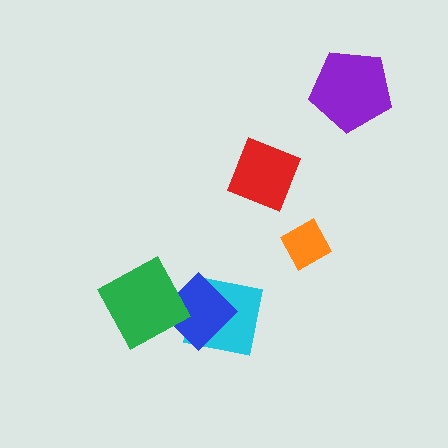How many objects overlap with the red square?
0 objects overlap with the red square.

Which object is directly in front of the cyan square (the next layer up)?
The blue diamond is directly in front of the cyan square.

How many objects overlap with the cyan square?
2 objects overlap with the cyan square.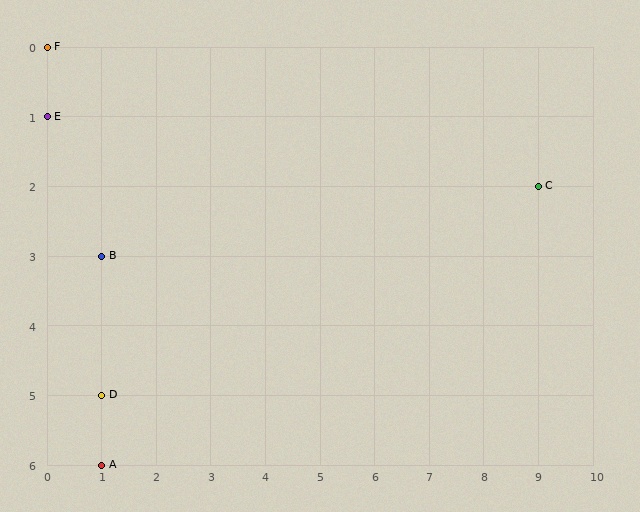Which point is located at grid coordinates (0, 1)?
Point E is at (0, 1).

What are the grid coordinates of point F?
Point F is at grid coordinates (0, 0).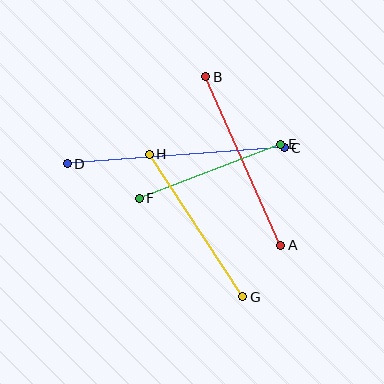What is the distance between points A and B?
The distance is approximately 184 pixels.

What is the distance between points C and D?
The distance is approximately 217 pixels.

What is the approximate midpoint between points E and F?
The midpoint is at approximately (210, 171) pixels.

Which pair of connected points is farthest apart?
Points C and D are farthest apart.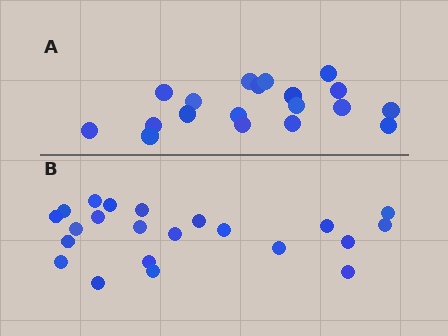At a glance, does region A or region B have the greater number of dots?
Region B (the bottom region) has more dots.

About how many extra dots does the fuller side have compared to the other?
Region B has just a few more — roughly 2 or 3 more dots than region A.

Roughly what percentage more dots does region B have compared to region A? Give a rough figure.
About 15% more.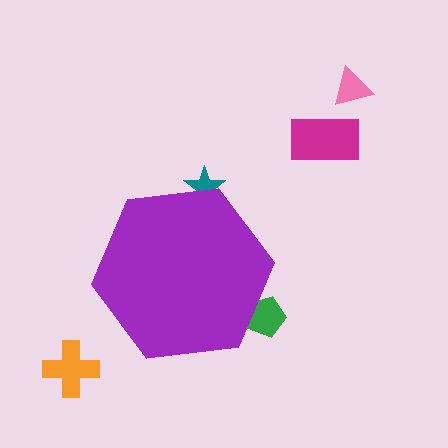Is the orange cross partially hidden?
No, the orange cross is fully visible.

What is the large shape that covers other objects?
A purple hexagon.